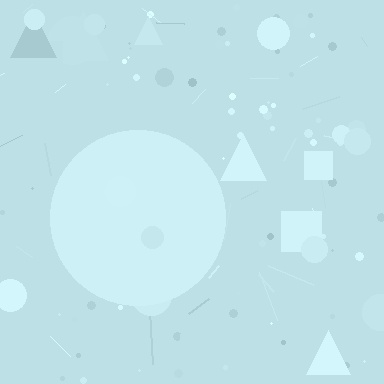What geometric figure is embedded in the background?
A circle is embedded in the background.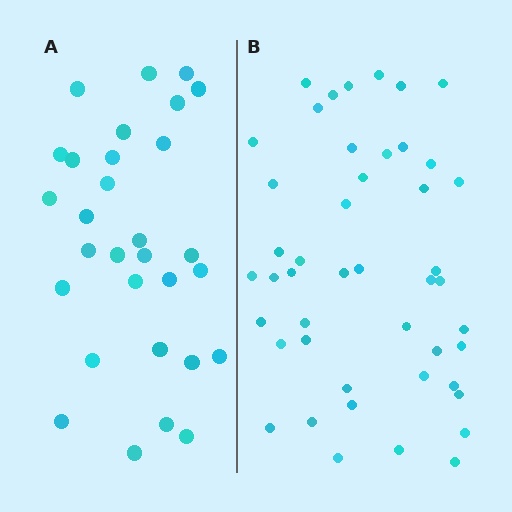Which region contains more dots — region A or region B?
Region B (the right region) has more dots.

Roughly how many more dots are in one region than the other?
Region B has approximately 15 more dots than region A.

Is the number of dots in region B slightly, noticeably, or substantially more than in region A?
Region B has substantially more. The ratio is roughly 1.5 to 1.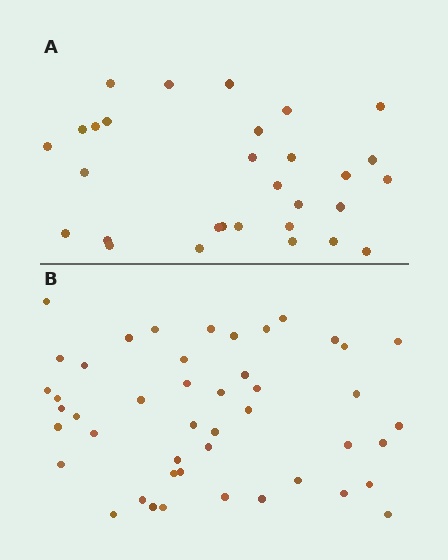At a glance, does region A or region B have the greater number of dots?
Region B (the bottom region) has more dots.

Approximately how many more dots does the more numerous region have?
Region B has approximately 15 more dots than region A.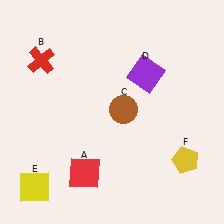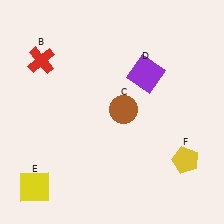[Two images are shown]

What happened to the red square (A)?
The red square (A) was removed in Image 2. It was in the bottom-left area of Image 1.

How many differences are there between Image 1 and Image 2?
There is 1 difference between the two images.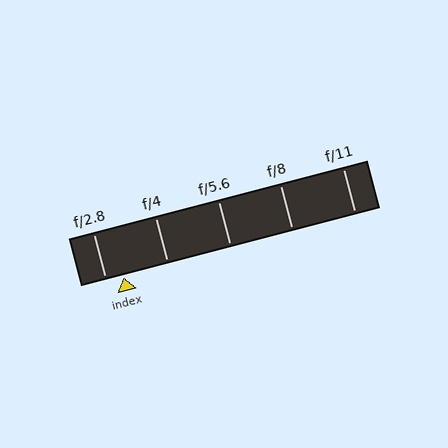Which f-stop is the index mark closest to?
The index mark is closest to f/2.8.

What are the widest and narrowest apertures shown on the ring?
The widest aperture shown is f/2.8 and the narrowest is f/11.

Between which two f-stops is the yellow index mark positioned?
The index mark is between f/2.8 and f/4.